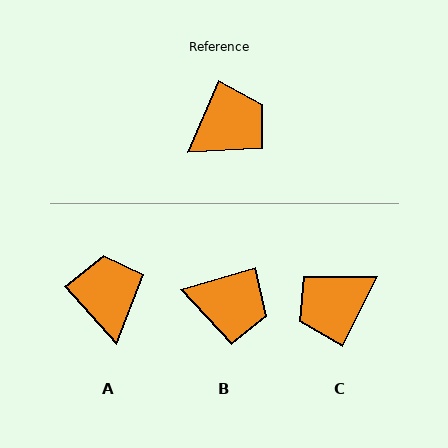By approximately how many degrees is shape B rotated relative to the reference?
Approximately 50 degrees clockwise.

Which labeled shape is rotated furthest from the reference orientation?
C, about 177 degrees away.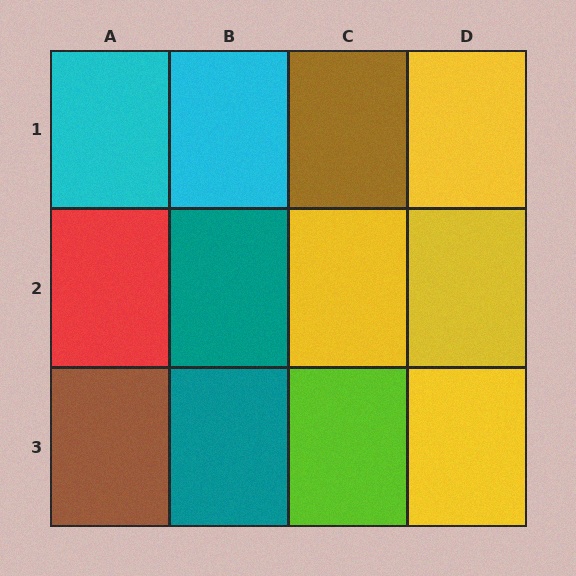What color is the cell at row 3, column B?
Teal.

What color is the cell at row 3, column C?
Lime.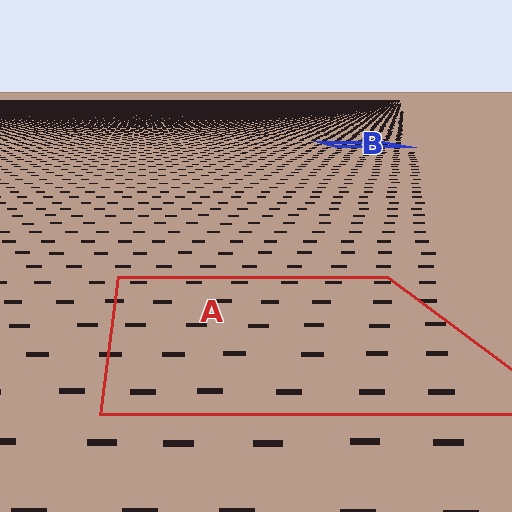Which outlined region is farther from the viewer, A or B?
Region B is farther from the viewer — the texture elements inside it appear smaller and more densely packed.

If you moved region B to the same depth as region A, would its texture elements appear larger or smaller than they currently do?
They would appear larger. At a closer depth, the same texture elements are projected at a bigger on-screen size.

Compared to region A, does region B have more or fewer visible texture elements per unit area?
Region B has more texture elements per unit area — they are packed more densely because it is farther away.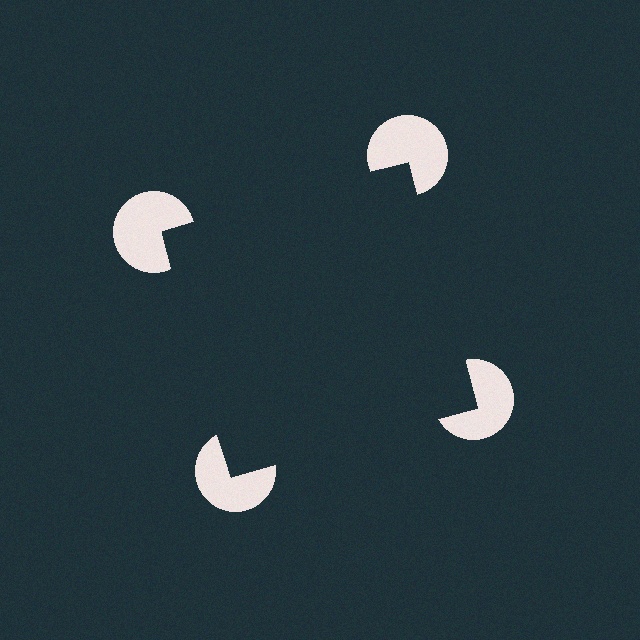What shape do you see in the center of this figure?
An illusory square — its edges are inferred from the aligned wedge cuts in the pac-man discs, not physically drawn.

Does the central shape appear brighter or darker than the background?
It typically appears slightly darker than the background, even though no actual brightness change is drawn.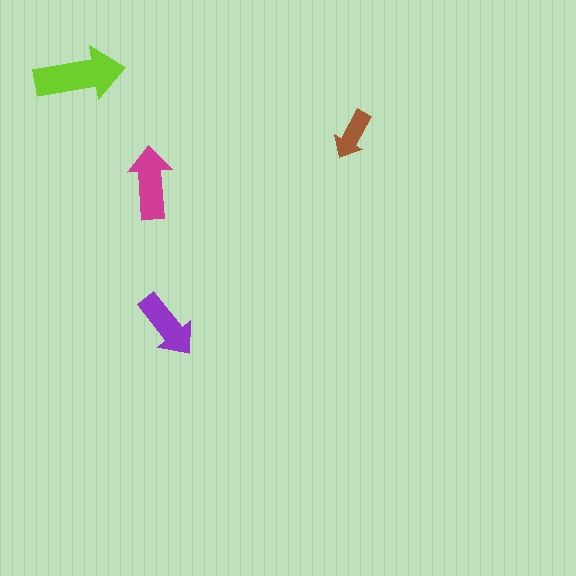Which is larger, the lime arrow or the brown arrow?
The lime one.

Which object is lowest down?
The purple arrow is bottommost.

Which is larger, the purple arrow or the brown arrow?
The purple one.